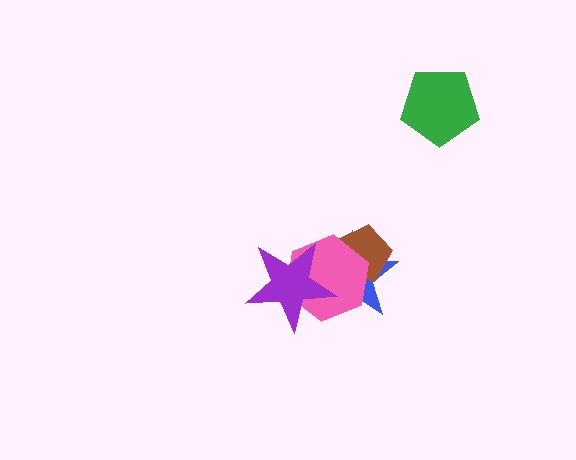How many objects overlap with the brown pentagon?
2 objects overlap with the brown pentagon.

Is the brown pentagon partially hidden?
Yes, it is partially covered by another shape.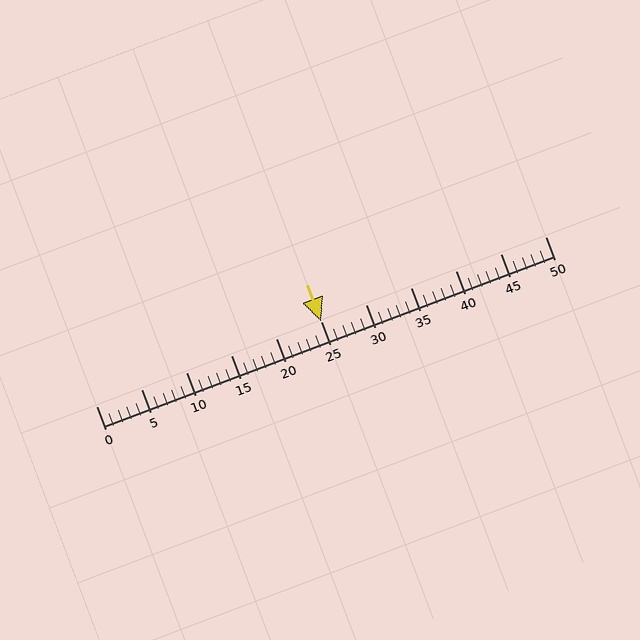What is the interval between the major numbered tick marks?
The major tick marks are spaced 5 units apart.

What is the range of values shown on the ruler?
The ruler shows values from 0 to 50.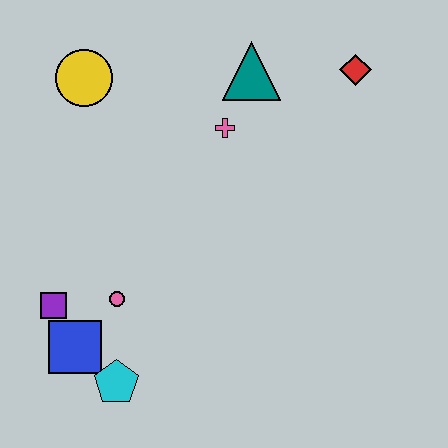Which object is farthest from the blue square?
The red diamond is farthest from the blue square.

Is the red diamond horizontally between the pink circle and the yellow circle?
No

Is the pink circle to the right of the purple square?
Yes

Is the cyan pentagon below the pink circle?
Yes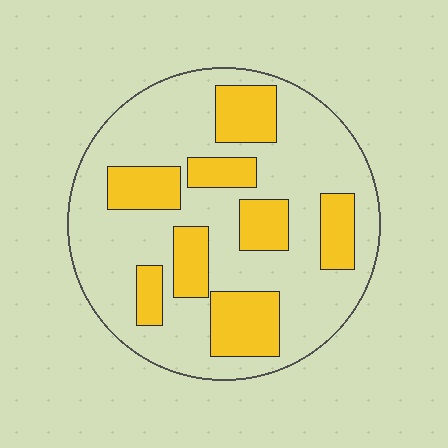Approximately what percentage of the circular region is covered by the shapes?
Approximately 30%.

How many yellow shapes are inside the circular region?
8.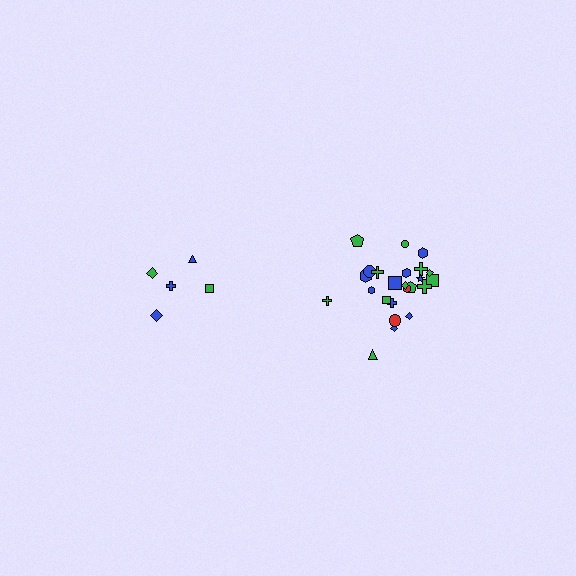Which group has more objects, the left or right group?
The right group.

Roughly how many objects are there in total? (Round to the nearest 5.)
Roughly 30 objects in total.